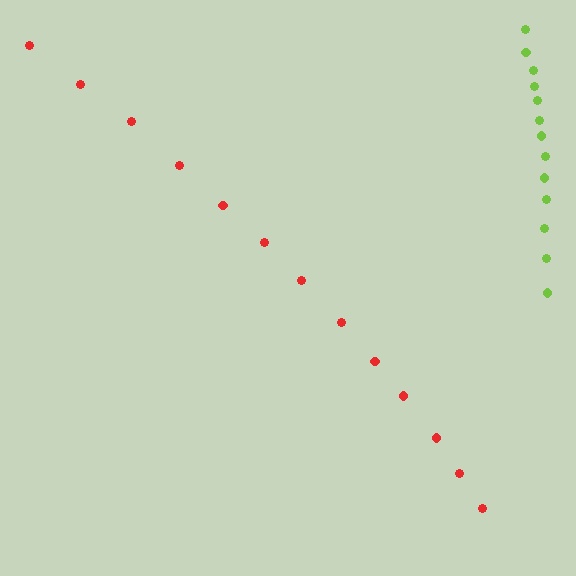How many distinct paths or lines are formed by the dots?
There are 2 distinct paths.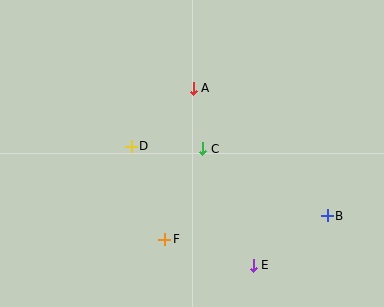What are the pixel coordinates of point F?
Point F is at (165, 239).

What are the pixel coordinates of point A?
Point A is at (193, 88).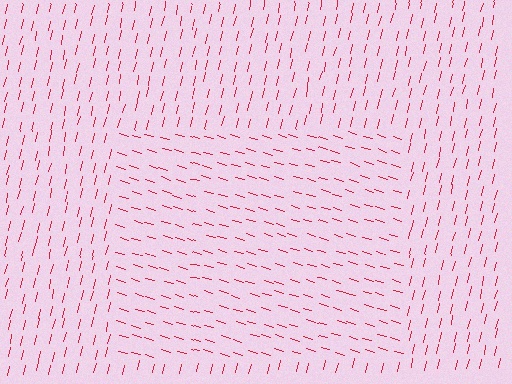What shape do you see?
I see a rectangle.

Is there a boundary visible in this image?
Yes, there is a texture boundary formed by a change in line orientation.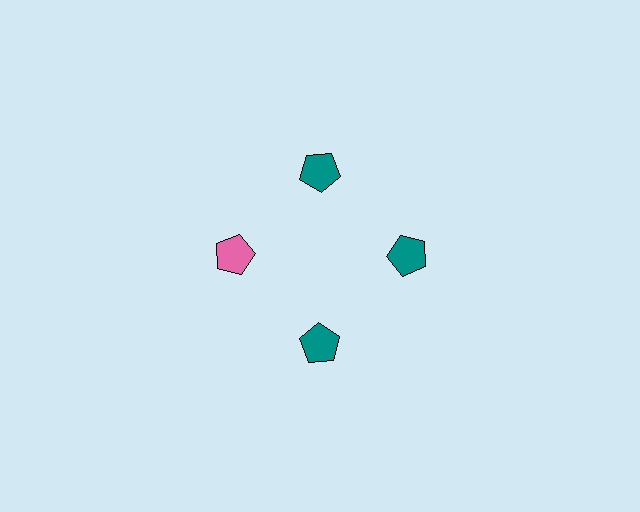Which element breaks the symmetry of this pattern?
The pink pentagon at roughly the 9 o'clock position breaks the symmetry. All other shapes are teal pentagons.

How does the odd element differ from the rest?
It has a different color: pink instead of teal.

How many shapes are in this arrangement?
There are 4 shapes arranged in a ring pattern.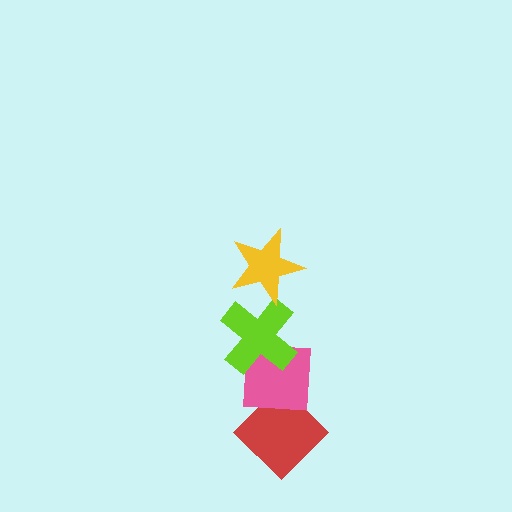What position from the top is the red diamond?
The red diamond is 4th from the top.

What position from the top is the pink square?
The pink square is 3rd from the top.